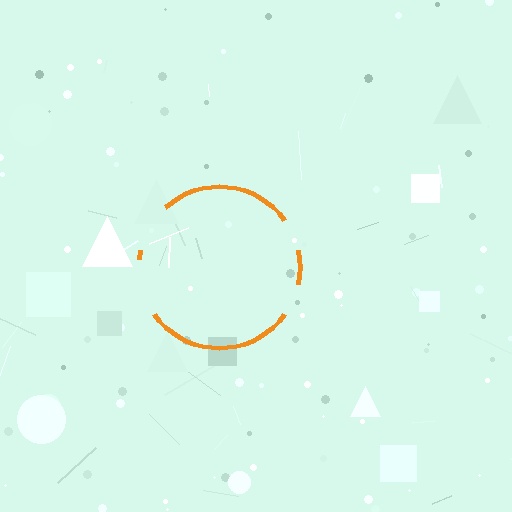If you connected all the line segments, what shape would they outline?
They would outline a circle.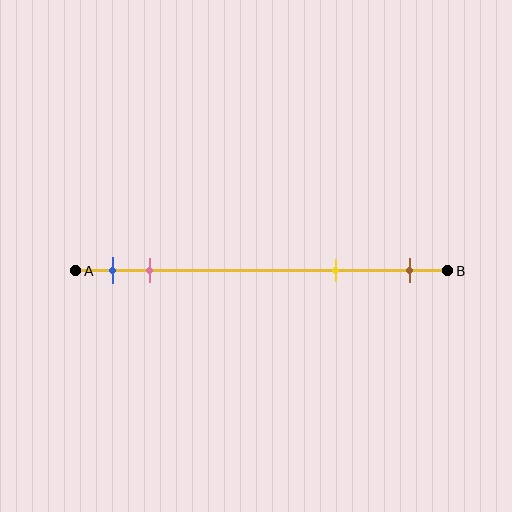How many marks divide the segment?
There are 4 marks dividing the segment.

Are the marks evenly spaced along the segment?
No, the marks are not evenly spaced.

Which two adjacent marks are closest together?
The blue and pink marks are the closest adjacent pair.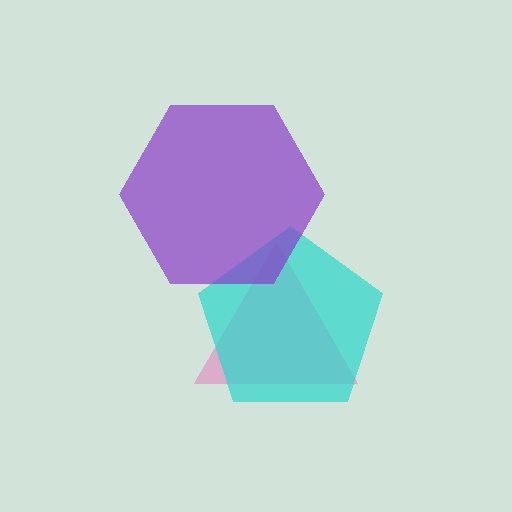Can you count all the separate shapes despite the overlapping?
Yes, there are 3 separate shapes.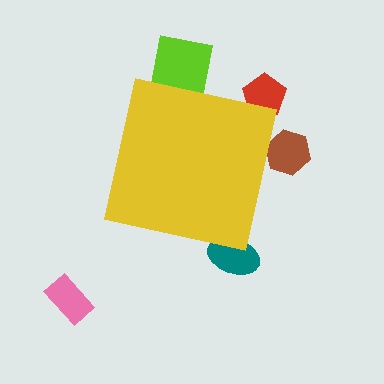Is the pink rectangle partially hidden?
No, the pink rectangle is fully visible.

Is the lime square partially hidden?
Yes, the lime square is partially hidden behind the yellow square.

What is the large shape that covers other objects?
A yellow square.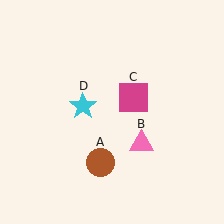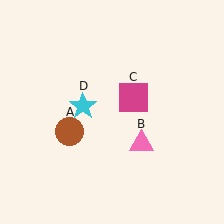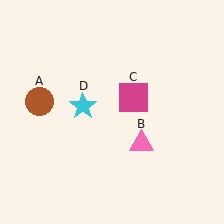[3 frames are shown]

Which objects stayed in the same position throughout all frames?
Pink triangle (object B) and magenta square (object C) and cyan star (object D) remained stationary.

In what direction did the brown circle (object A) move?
The brown circle (object A) moved up and to the left.